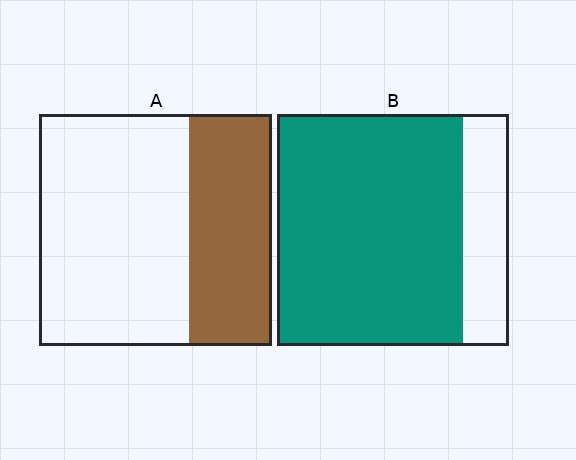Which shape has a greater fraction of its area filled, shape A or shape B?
Shape B.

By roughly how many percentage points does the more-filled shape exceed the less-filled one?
By roughly 45 percentage points (B over A).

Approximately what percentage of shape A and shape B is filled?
A is approximately 35% and B is approximately 80%.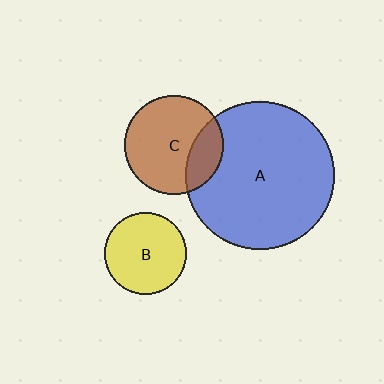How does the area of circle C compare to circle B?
Approximately 1.4 times.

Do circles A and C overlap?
Yes.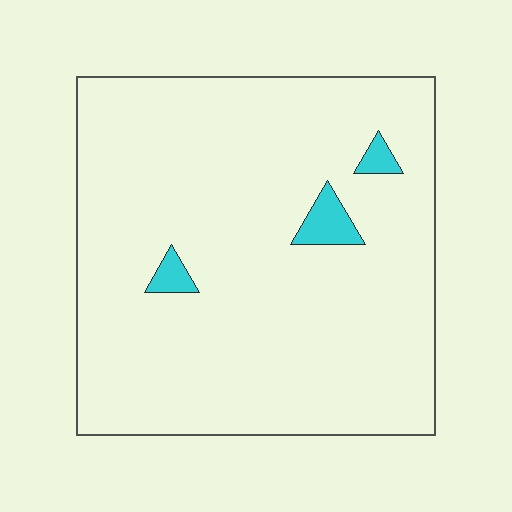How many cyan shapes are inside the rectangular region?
3.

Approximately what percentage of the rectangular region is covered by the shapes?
Approximately 5%.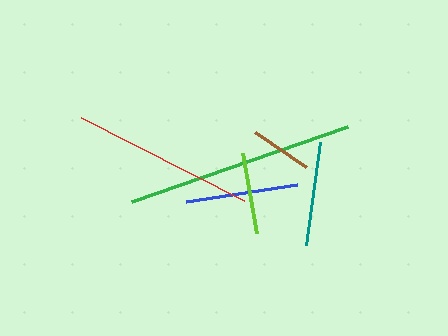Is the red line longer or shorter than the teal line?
The red line is longer than the teal line.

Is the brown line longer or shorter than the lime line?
The lime line is longer than the brown line.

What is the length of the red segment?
The red segment is approximately 183 pixels long.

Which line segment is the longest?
The green line is the longest at approximately 229 pixels.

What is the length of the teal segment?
The teal segment is approximately 104 pixels long.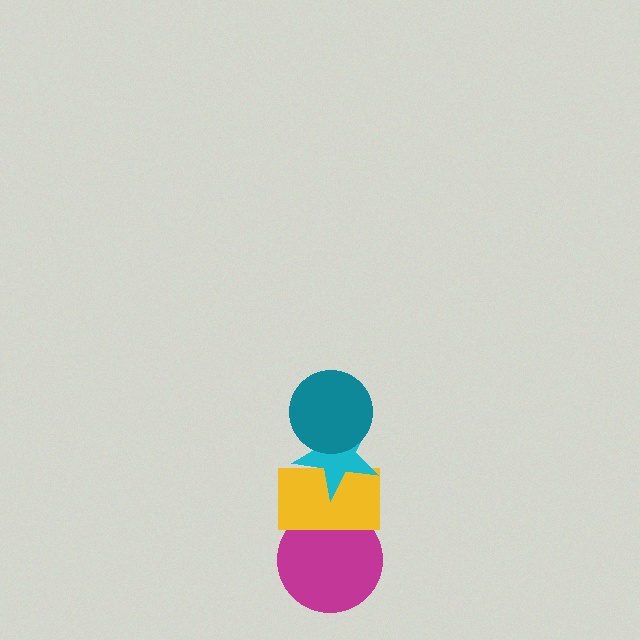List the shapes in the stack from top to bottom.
From top to bottom: the teal circle, the cyan star, the yellow rectangle, the magenta circle.